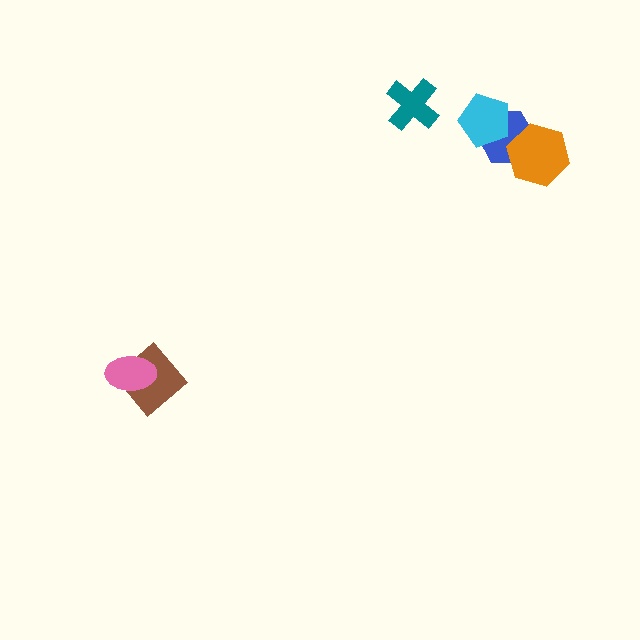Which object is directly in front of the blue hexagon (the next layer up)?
The orange hexagon is directly in front of the blue hexagon.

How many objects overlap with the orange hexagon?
1 object overlaps with the orange hexagon.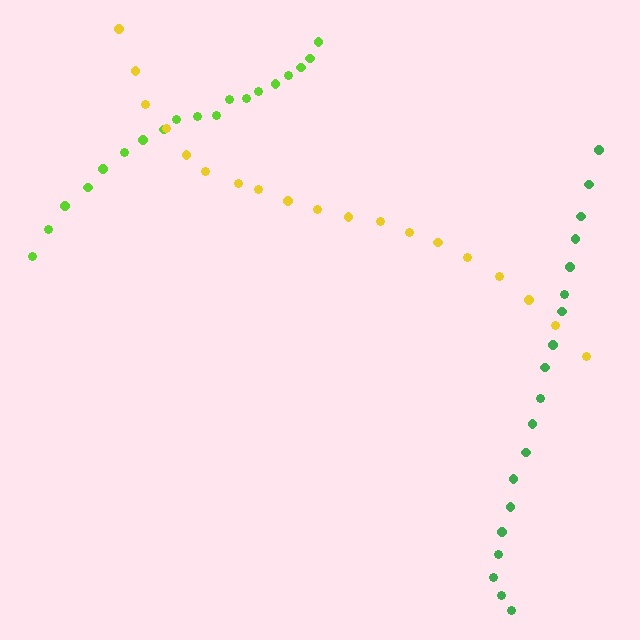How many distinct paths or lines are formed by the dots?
There are 3 distinct paths.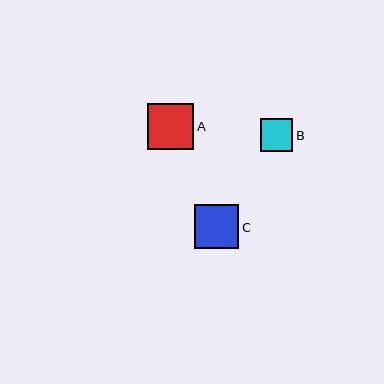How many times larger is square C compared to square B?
Square C is approximately 1.4 times the size of square B.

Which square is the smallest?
Square B is the smallest with a size of approximately 32 pixels.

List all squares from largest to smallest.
From largest to smallest: A, C, B.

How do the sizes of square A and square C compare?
Square A and square C are approximately the same size.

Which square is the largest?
Square A is the largest with a size of approximately 46 pixels.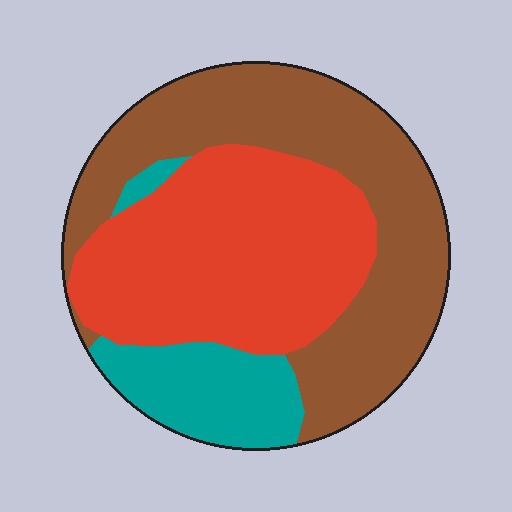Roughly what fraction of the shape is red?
Red takes up about two fifths (2/5) of the shape.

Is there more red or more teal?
Red.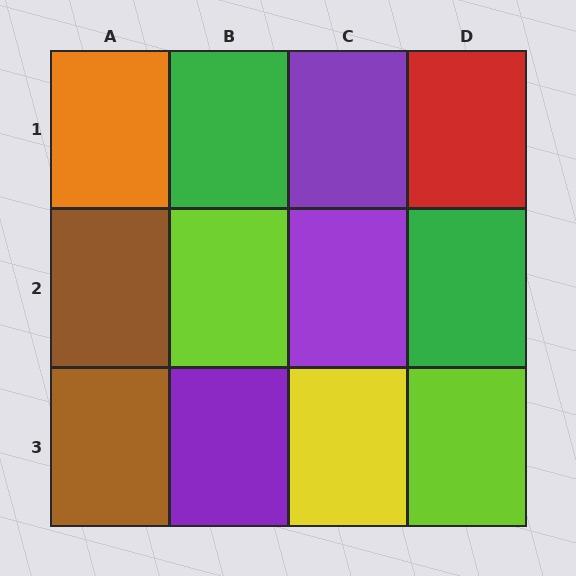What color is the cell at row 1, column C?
Purple.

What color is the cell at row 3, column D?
Lime.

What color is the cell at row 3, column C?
Yellow.